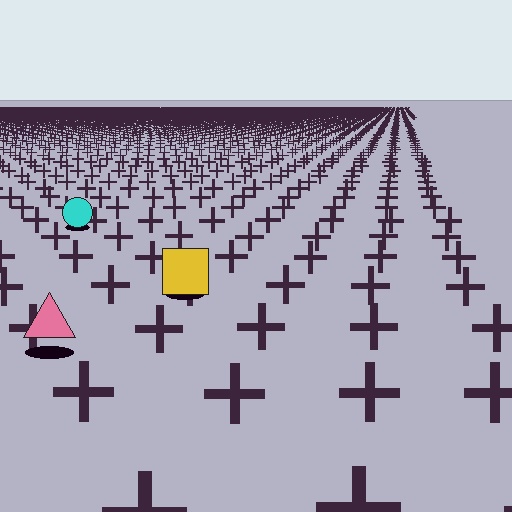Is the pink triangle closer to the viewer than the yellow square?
Yes. The pink triangle is closer — you can tell from the texture gradient: the ground texture is coarser near it.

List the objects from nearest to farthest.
From nearest to farthest: the pink triangle, the yellow square, the cyan circle.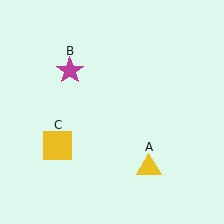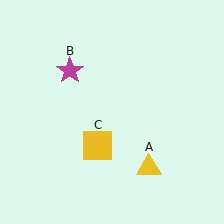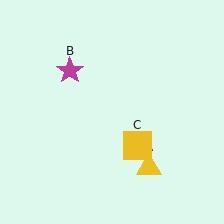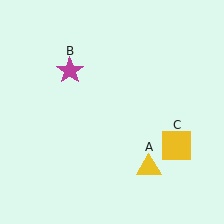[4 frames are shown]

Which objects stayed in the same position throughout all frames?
Yellow triangle (object A) and magenta star (object B) remained stationary.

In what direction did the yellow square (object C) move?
The yellow square (object C) moved right.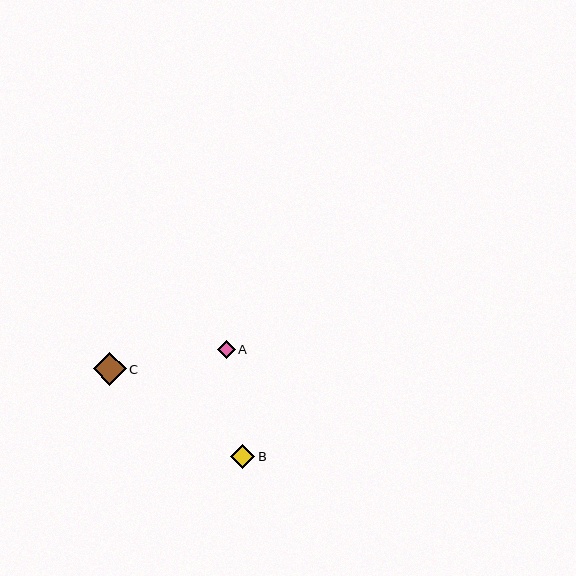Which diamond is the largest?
Diamond C is the largest with a size of approximately 33 pixels.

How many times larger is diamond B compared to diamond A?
Diamond B is approximately 1.3 times the size of diamond A.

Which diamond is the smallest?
Diamond A is the smallest with a size of approximately 18 pixels.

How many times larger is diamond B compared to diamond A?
Diamond B is approximately 1.3 times the size of diamond A.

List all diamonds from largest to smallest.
From largest to smallest: C, B, A.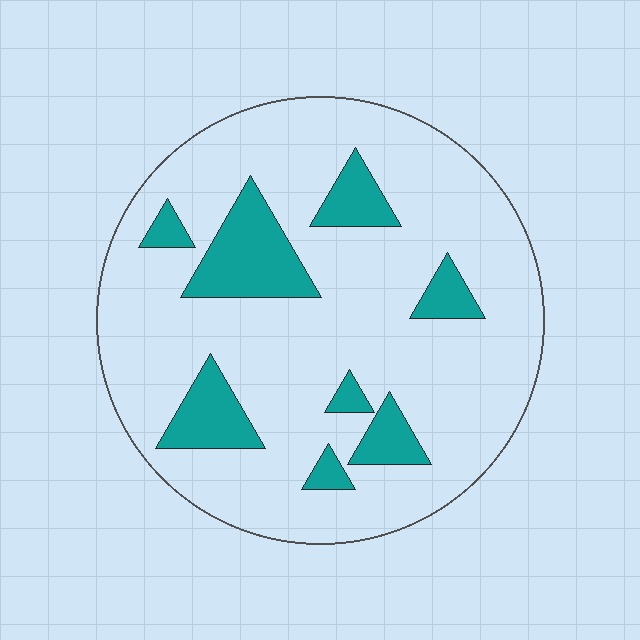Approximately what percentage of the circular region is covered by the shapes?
Approximately 15%.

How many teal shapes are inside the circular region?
8.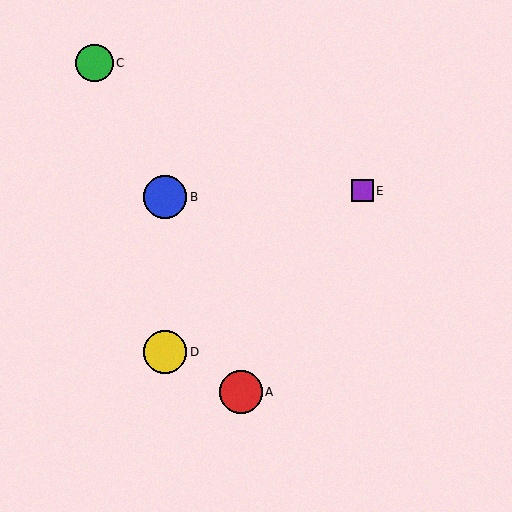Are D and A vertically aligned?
No, D is at x≈165 and A is at x≈241.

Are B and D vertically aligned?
Yes, both are at x≈165.